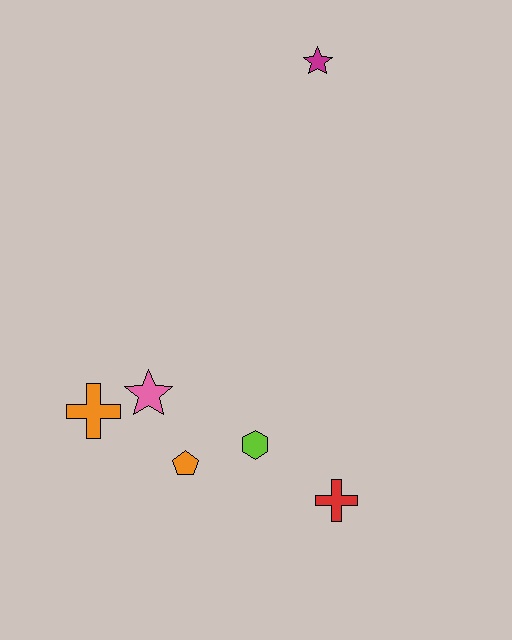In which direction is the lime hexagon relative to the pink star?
The lime hexagon is to the right of the pink star.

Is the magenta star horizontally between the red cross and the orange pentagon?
Yes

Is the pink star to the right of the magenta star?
No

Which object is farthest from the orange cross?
The magenta star is farthest from the orange cross.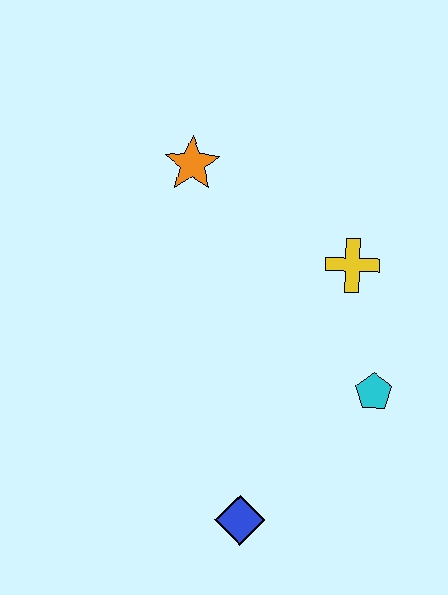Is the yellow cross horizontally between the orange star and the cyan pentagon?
Yes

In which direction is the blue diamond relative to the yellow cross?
The blue diamond is below the yellow cross.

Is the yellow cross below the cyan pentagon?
No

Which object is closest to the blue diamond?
The cyan pentagon is closest to the blue diamond.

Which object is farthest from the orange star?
The blue diamond is farthest from the orange star.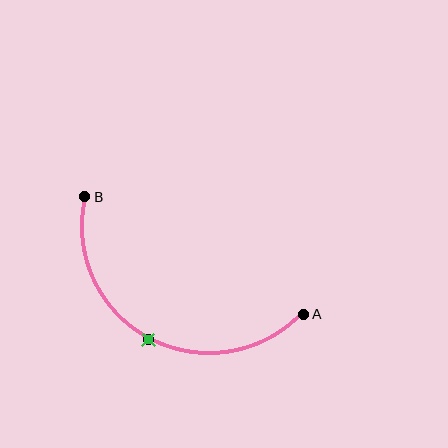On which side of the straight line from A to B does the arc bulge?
The arc bulges below the straight line connecting A and B.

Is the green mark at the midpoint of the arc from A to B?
Yes. The green mark lies on the arc at equal arc-length from both A and B — it is the arc midpoint.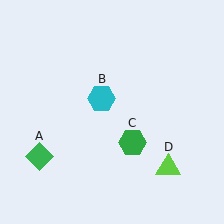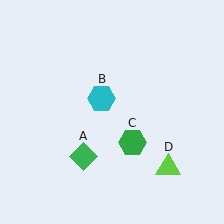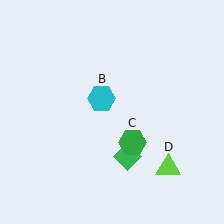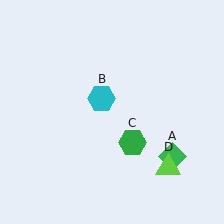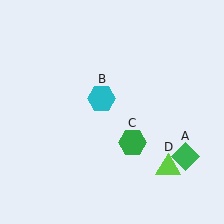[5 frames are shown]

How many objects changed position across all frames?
1 object changed position: green diamond (object A).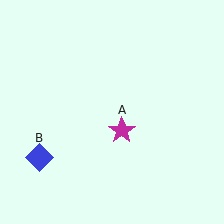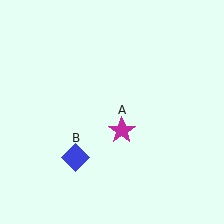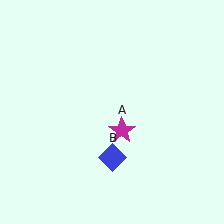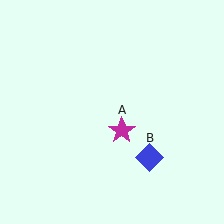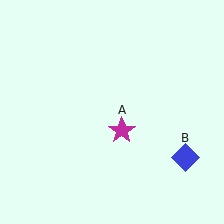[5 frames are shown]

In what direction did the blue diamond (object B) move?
The blue diamond (object B) moved right.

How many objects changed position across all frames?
1 object changed position: blue diamond (object B).